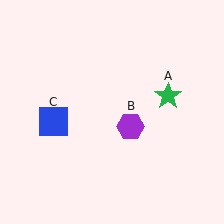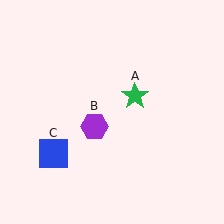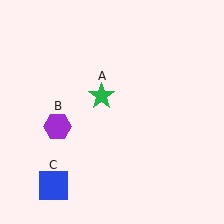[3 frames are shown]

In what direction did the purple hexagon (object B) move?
The purple hexagon (object B) moved left.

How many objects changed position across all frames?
3 objects changed position: green star (object A), purple hexagon (object B), blue square (object C).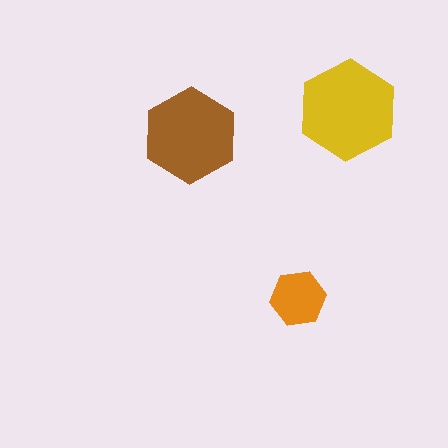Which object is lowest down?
The orange hexagon is bottommost.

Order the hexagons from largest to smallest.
the yellow one, the brown one, the orange one.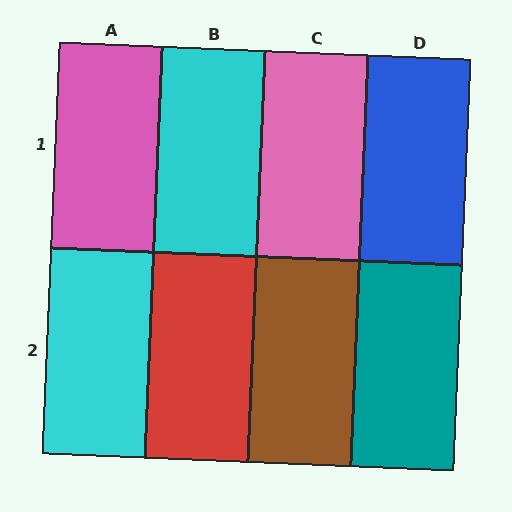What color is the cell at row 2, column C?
Brown.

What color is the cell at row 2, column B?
Red.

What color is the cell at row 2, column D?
Teal.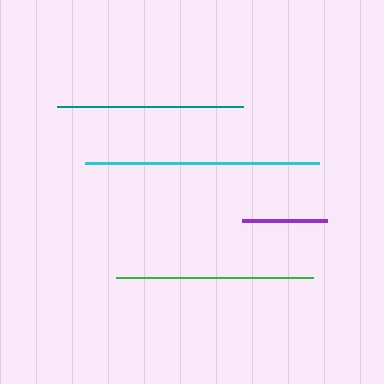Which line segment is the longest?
The cyan line is the longest at approximately 235 pixels.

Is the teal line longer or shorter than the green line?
The green line is longer than the teal line.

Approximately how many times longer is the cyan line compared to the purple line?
The cyan line is approximately 2.8 times the length of the purple line.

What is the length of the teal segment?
The teal segment is approximately 186 pixels long.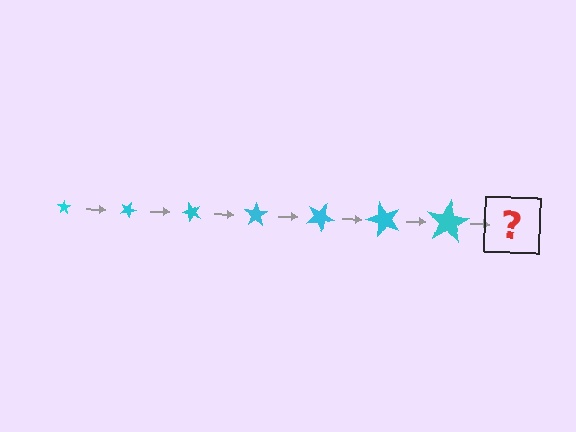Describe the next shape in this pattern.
It should be a star, larger than the previous one and rotated 175 degrees from the start.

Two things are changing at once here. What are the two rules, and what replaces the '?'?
The two rules are that the star grows larger each step and it rotates 25 degrees each step. The '?' should be a star, larger than the previous one and rotated 175 degrees from the start.